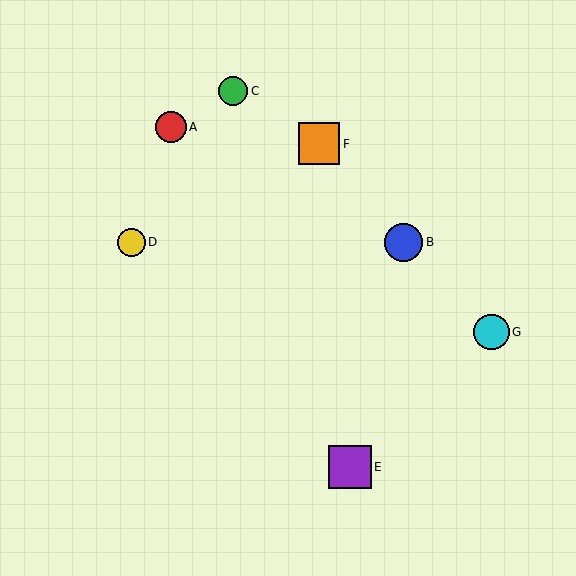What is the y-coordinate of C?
Object C is at y≈91.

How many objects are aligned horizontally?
2 objects (B, D) are aligned horizontally.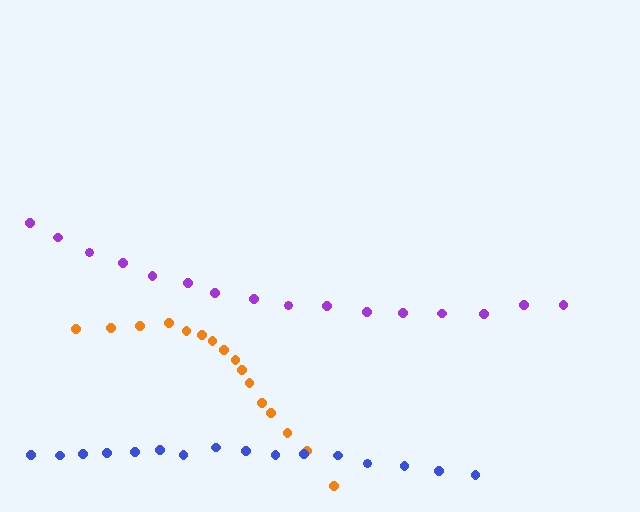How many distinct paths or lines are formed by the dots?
There are 3 distinct paths.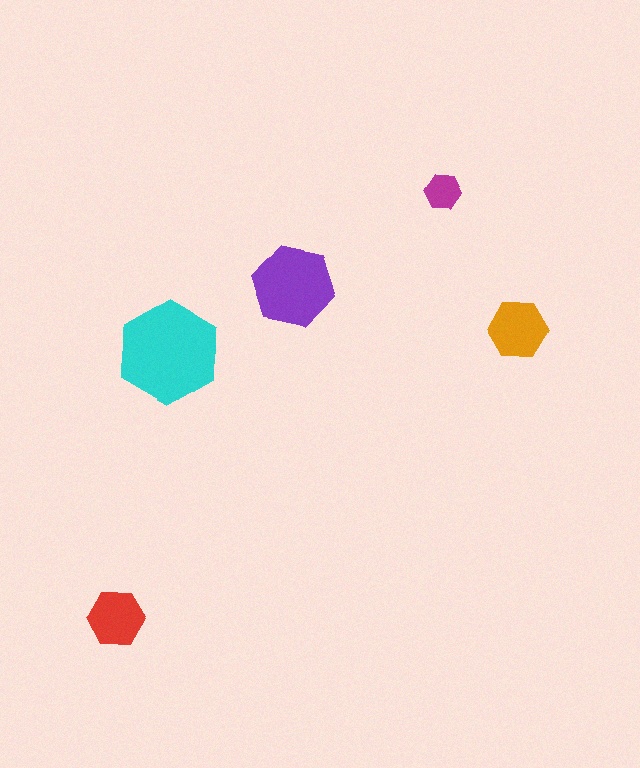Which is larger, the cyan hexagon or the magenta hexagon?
The cyan one.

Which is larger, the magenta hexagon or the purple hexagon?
The purple one.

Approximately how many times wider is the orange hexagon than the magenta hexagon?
About 1.5 times wider.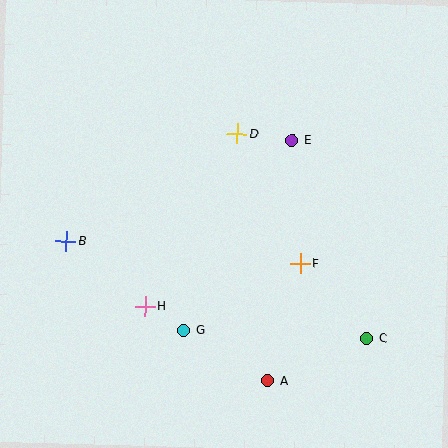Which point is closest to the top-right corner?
Point E is closest to the top-right corner.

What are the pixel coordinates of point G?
Point G is at (184, 330).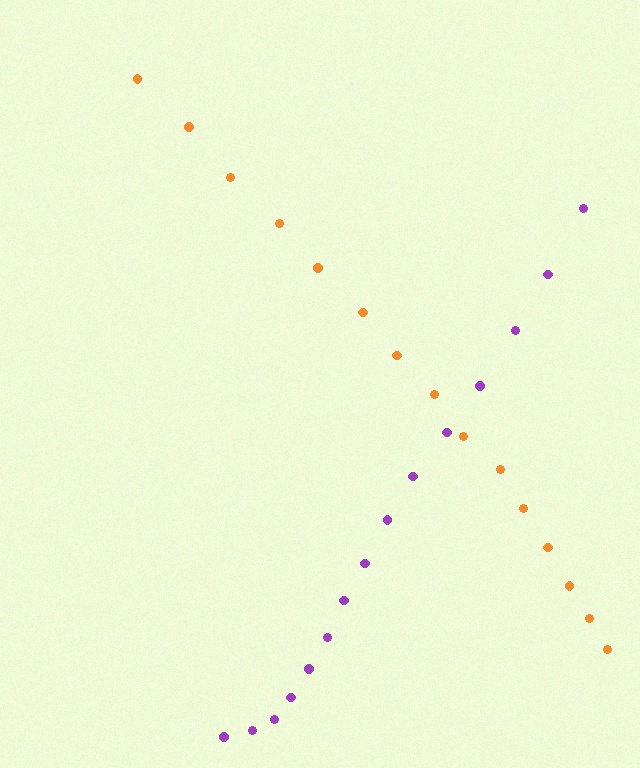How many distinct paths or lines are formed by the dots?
There are 2 distinct paths.